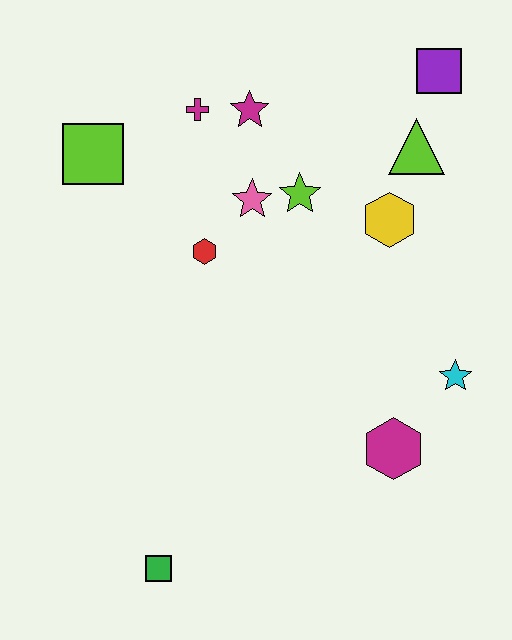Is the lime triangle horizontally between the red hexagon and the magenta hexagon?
No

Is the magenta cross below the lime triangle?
No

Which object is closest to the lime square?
The magenta cross is closest to the lime square.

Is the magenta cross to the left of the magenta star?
Yes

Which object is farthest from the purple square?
The green square is farthest from the purple square.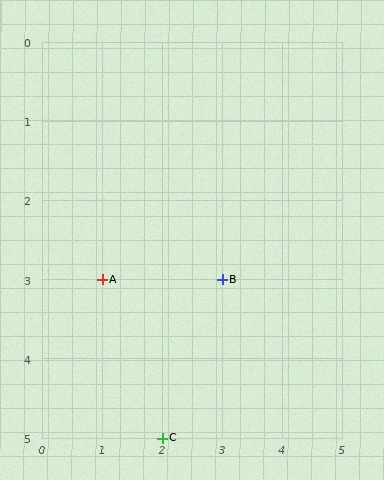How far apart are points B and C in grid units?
Points B and C are 1 column and 2 rows apart (about 2.2 grid units diagonally).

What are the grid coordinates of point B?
Point B is at grid coordinates (3, 3).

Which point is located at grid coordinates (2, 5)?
Point C is at (2, 5).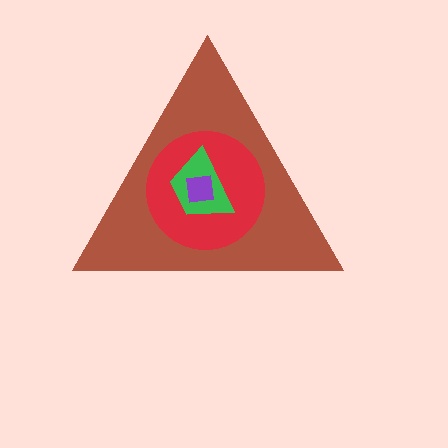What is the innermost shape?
The purple square.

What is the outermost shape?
The brown triangle.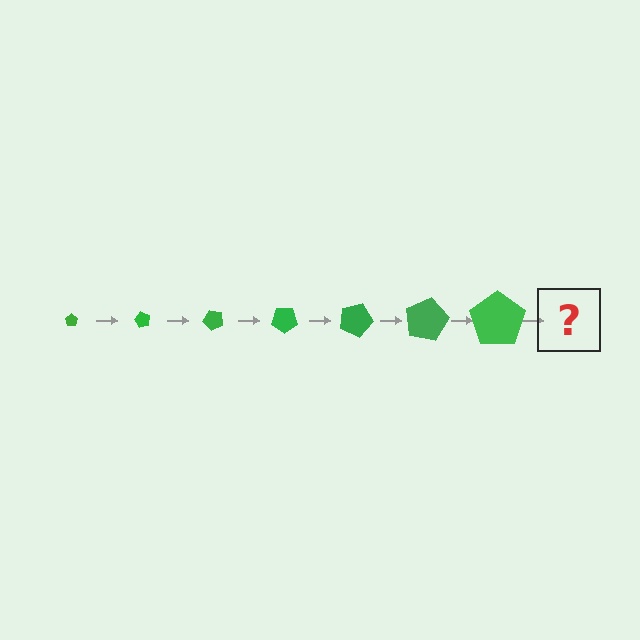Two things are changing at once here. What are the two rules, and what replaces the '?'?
The two rules are that the pentagon grows larger each step and it rotates 60 degrees each step. The '?' should be a pentagon, larger than the previous one and rotated 420 degrees from the start.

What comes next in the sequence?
The next element should be a pentagon, larger than the previous one and rotated 420 degrees from the start.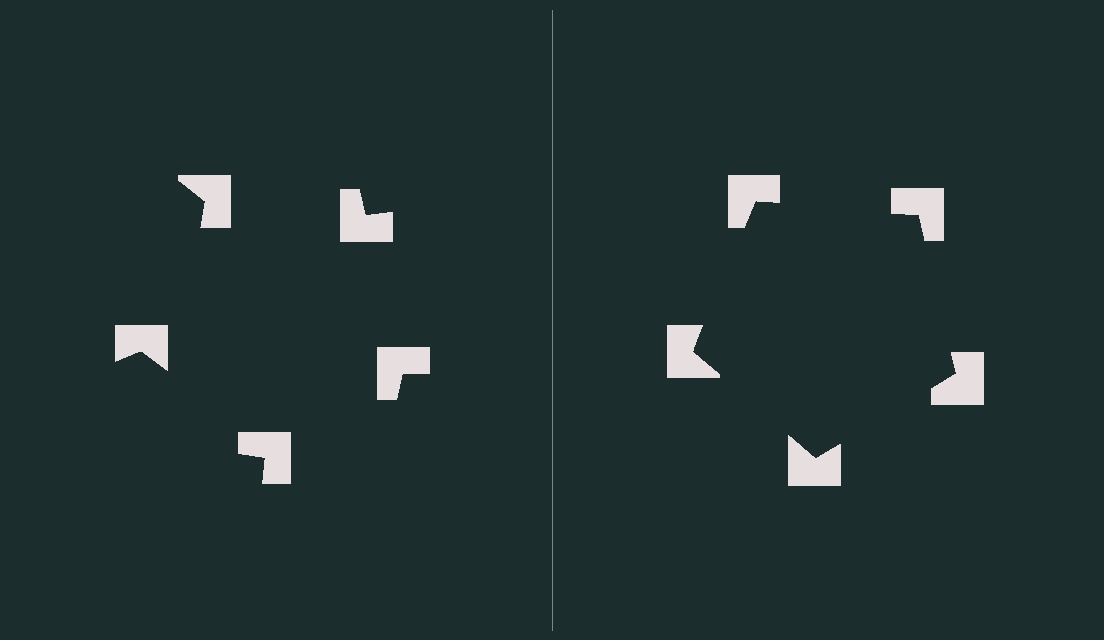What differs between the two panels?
The notched squares are positioned identically on both sides; only the wedge orientations differ. On the right they align to a pentagon; on the left they are misaligned.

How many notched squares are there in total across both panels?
10 — 5 on each side.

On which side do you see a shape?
An illusory pentagon appears on the right side. On the left side the wedge cuts are rotated, so no coherent shape forms.